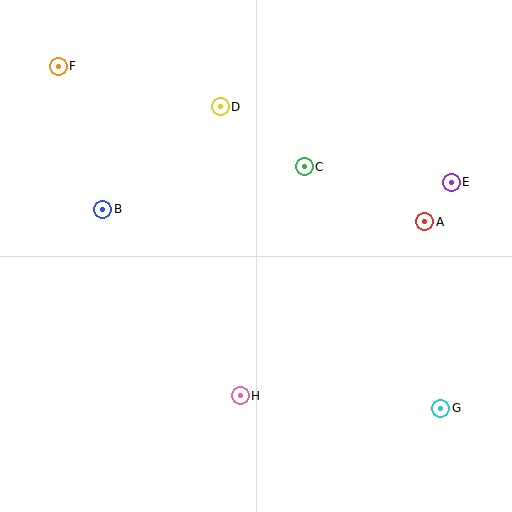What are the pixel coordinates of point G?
Point G is at (441, 408).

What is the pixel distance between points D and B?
The distance between D and B is 156 pixels.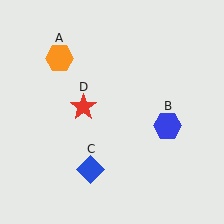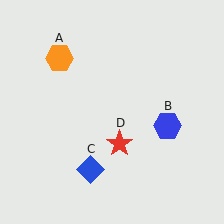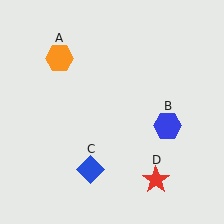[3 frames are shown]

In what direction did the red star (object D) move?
The red star (object D) moved down and to the right.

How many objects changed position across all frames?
1 object changed position: red star (object D).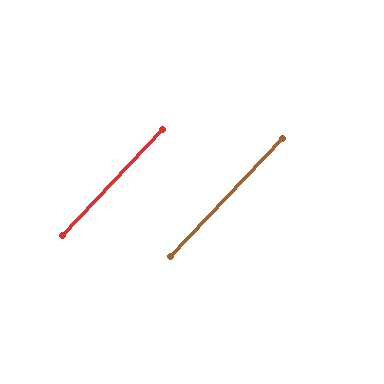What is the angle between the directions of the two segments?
Approximately 0 degrees.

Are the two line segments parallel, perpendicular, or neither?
Parallel — their directions differ by only 0.2°.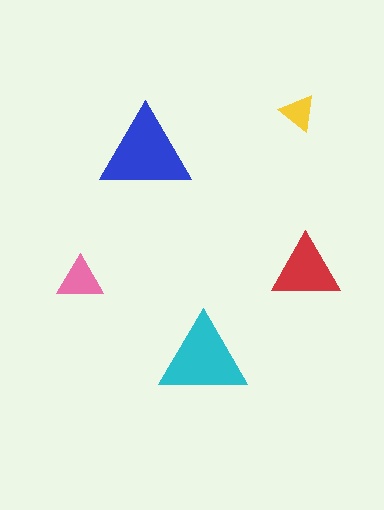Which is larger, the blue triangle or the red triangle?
The blue one.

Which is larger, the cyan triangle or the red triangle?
The cyan one.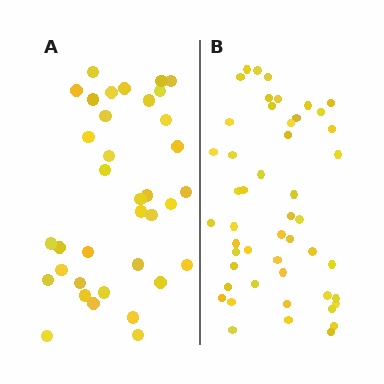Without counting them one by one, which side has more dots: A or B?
Region B (the right region) has more dots.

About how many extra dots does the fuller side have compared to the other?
Region B has approximately 15 more dots than region A.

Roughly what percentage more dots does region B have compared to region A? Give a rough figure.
About 35% more.